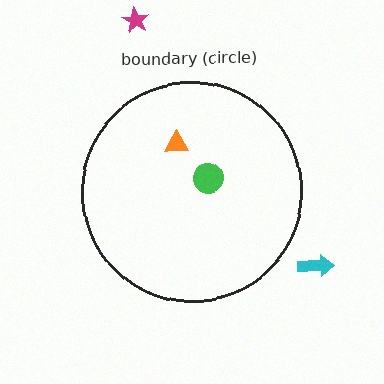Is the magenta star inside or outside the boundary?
Outside.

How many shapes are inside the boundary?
2 inside, 2 outside.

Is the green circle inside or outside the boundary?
Inside.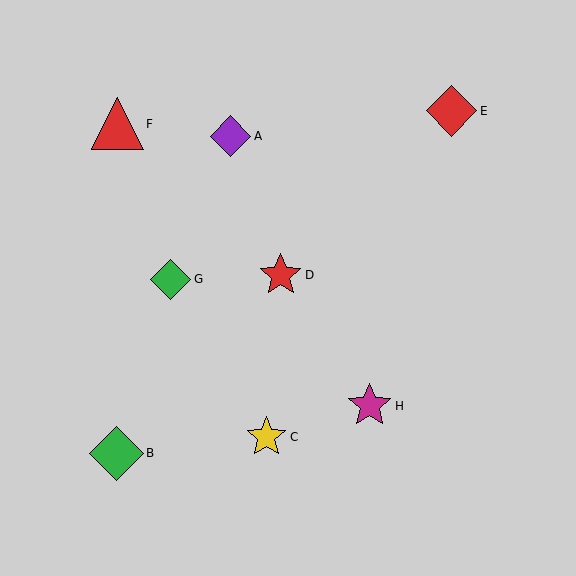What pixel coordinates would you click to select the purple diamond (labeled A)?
Click at (230, 136) to select the purple diamond A.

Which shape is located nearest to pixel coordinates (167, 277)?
The green diamond (labeled G) at (171, 279) is nearest to that location.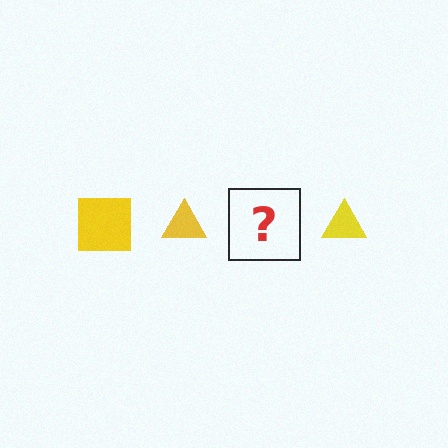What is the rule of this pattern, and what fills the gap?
The rule is that the pattern cycles through square, triangle shapes in yellow. The gap should be filled with a yellow square.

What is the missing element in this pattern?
The missing element is a yellow square.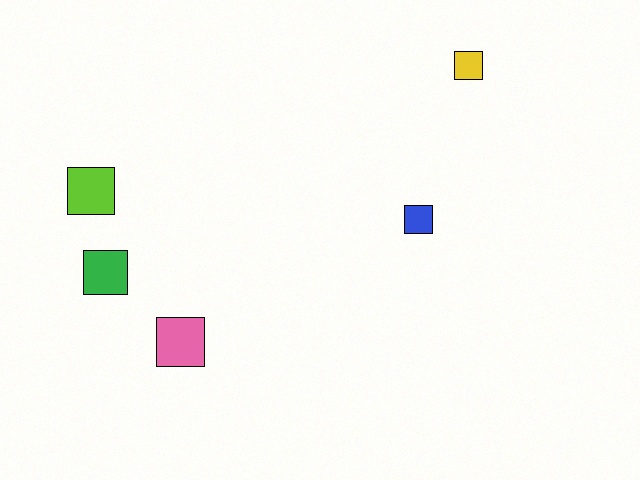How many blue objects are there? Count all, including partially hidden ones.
There is 1 blue object.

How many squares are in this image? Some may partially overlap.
There are 5 squares.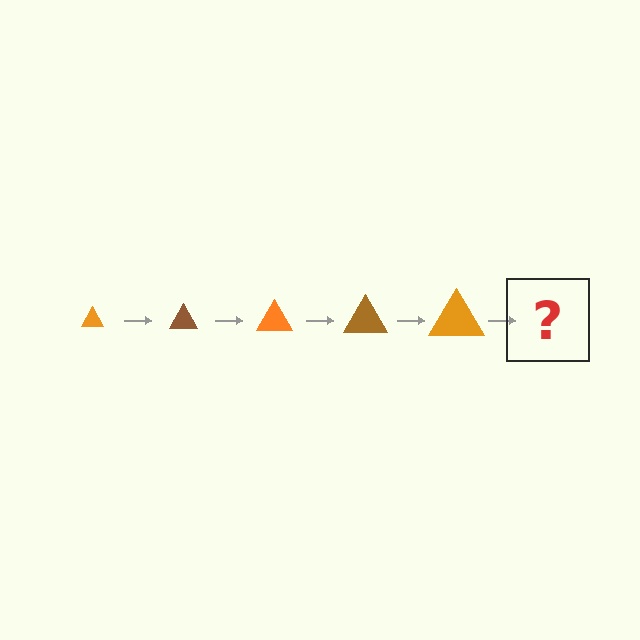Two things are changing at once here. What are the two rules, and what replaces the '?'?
The two rules are that the triangle grows larger each step and the color cycles through orange and brown. The '?' should be a brown triangle, larger than the previous one.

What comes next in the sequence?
The next element should be a brown triangle, larger than the previous one.